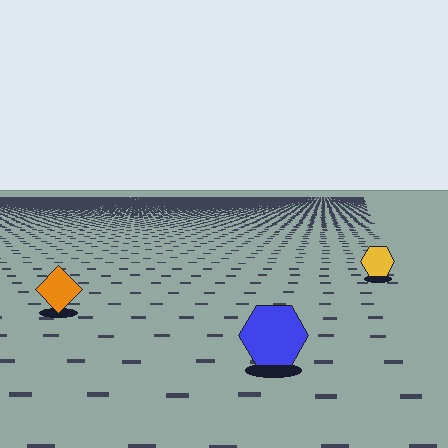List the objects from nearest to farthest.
From nearest to farthest: the blue hexagon, the orange diamond, the yellow hexagon.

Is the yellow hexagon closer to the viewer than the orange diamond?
No. The orange diamond is closer — you can tell from the texture gradient: the ground texture is coarser near it.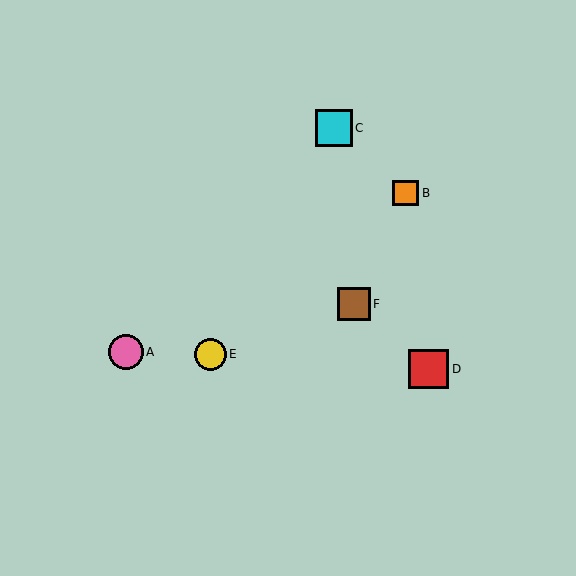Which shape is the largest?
The red square (labeled D) is the largest.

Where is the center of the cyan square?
The center of the cyan square is at (334, 128).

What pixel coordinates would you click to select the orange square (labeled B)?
Click at (406, 193) to select the orange square B.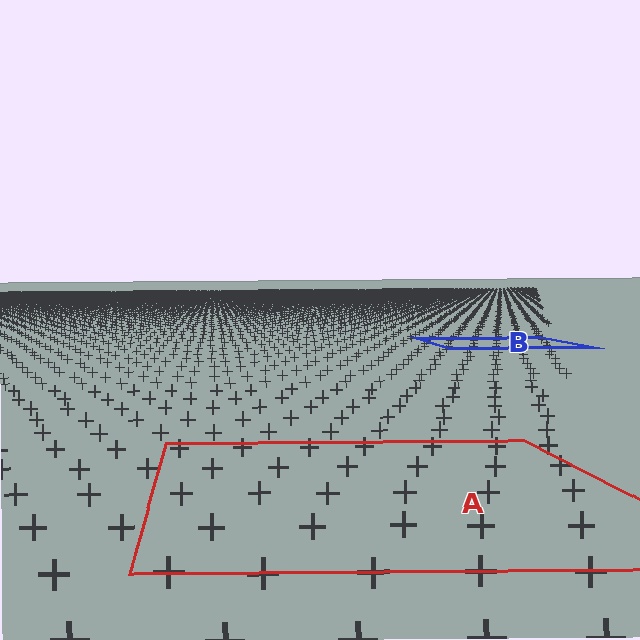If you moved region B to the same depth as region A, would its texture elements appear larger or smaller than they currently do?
They would appear larger. At a closer depth, the same texture elements are projected at a bigger on-screen size.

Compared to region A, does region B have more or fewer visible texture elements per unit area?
Region B has more texture elements per unit area — they are packed more densely because it is farther away.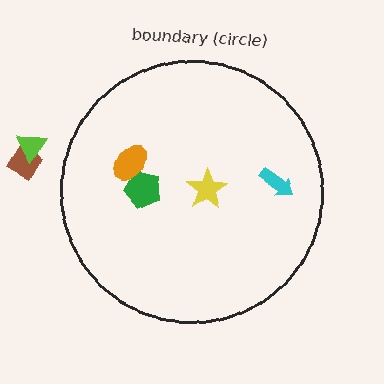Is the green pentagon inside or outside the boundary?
Inside.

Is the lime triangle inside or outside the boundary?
Outside.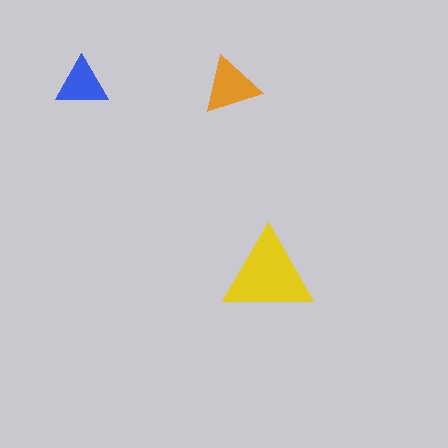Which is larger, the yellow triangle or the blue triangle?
The yellow one.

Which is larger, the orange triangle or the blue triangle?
The orange one.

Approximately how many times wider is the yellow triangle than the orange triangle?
About 1.5 times wider.